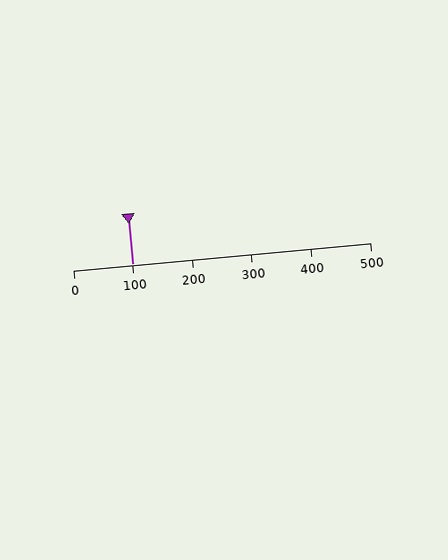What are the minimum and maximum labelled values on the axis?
The axis runs from 0 to 500.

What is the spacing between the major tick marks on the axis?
The major ticks are spaced 100 apart.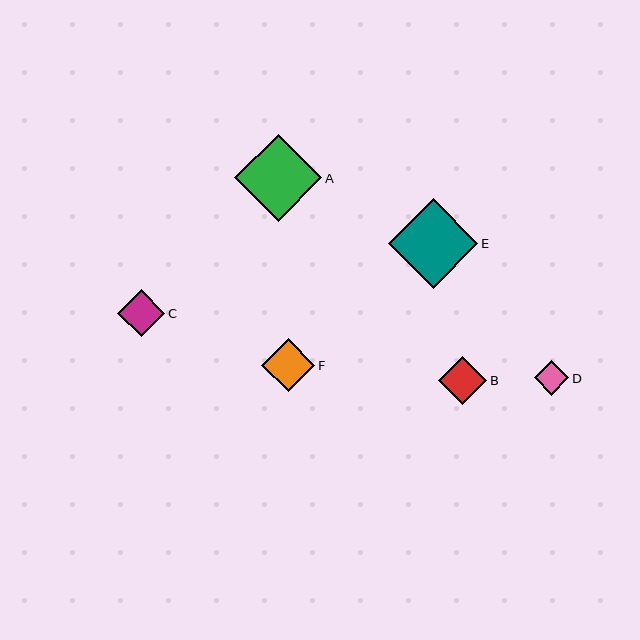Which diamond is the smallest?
Diamond D is the smallest with a size of approximately 35 pixels.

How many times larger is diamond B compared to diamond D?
Diamond B is approximately 1.4 times the size of diamond D.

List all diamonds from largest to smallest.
From largest to smallest: E, A, F, B, C, D.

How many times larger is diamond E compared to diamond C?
Diamond E is approximately 1.9 times the size of diamond C.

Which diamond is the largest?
Diamond E is the largest with a size of approximately 89 pixels.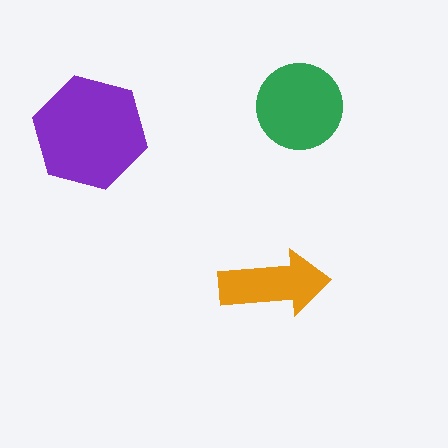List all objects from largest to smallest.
The purple hexagon, the green circle, the orange arrow.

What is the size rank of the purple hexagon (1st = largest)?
1st.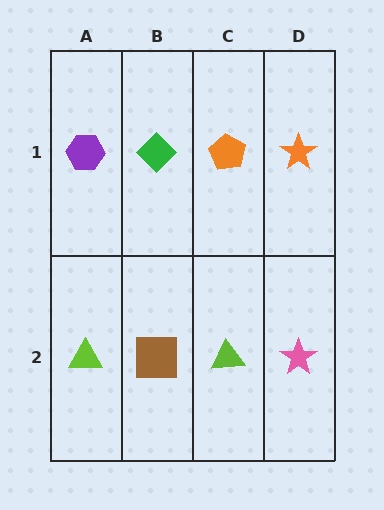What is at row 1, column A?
A purple hexagon.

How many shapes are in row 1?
4 shapes.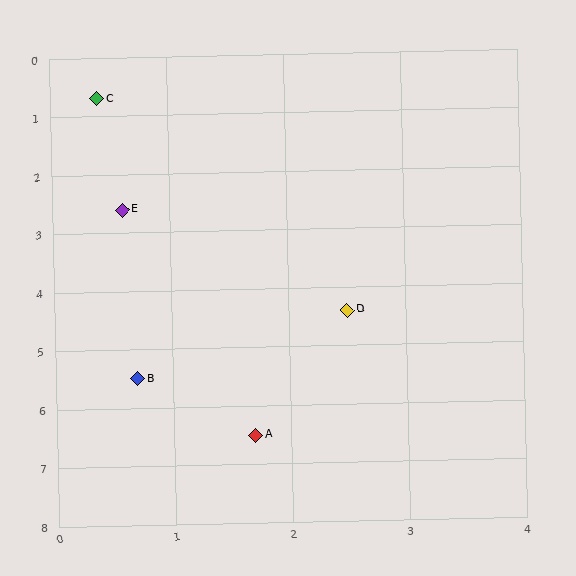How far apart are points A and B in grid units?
Points A and B are about 1.4 grid units apart.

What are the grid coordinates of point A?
Point A is at approximately (1.7, 6.5).